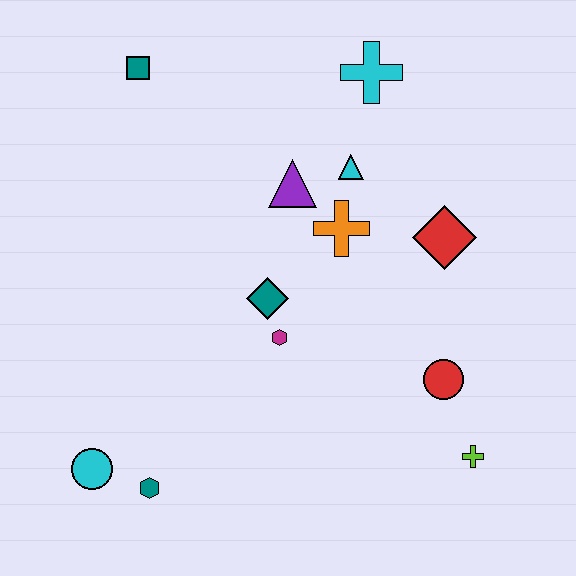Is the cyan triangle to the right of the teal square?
Yes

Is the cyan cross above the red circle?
Yes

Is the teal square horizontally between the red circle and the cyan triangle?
No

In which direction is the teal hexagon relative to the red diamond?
The teal hexagon is to the left of the red diamond.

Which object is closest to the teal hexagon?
The cyan circle is closest to the teal hexagon.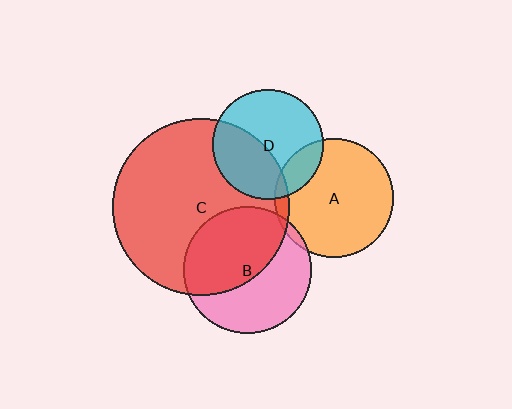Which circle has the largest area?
Circle C (red).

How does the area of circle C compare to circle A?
Approximately 2.2 times.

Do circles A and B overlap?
Yes.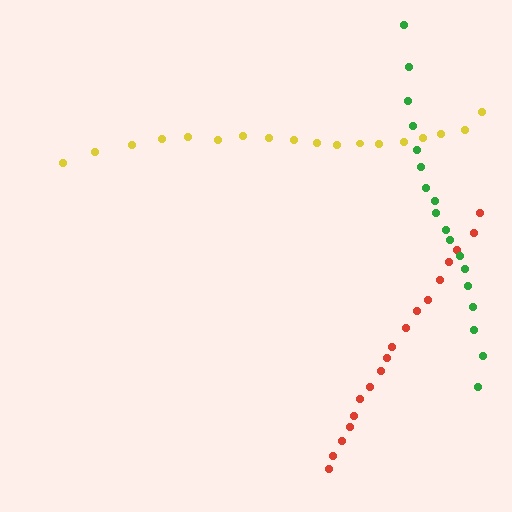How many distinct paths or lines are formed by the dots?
There are 3 distinct paths.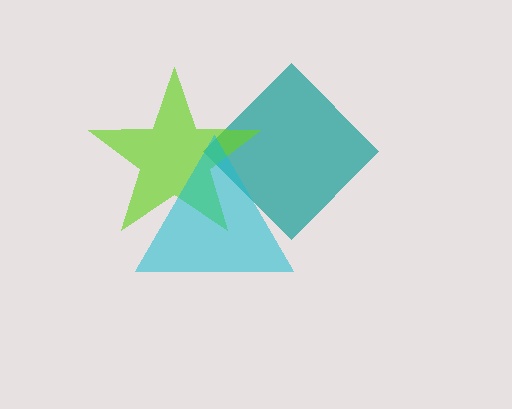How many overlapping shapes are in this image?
There are 3 overlapping shapes in the image.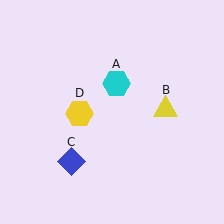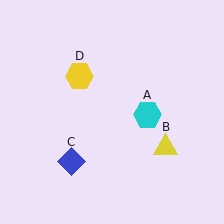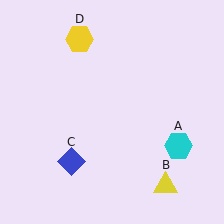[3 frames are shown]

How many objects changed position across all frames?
3 objects changed position: cyan hexagon (object A), yellow triangle (object B), yellow hexagon (object D).